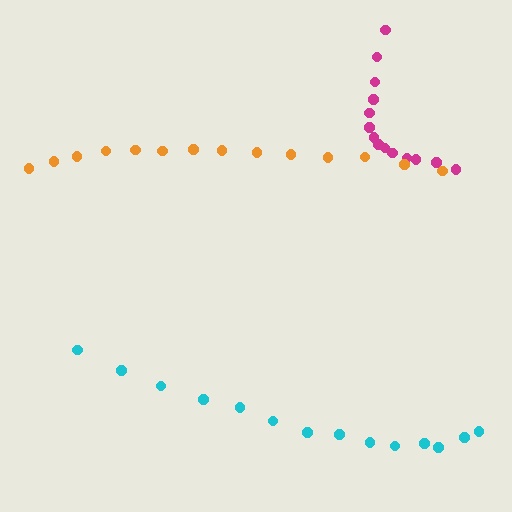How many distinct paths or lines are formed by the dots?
There are 3 distinct paths.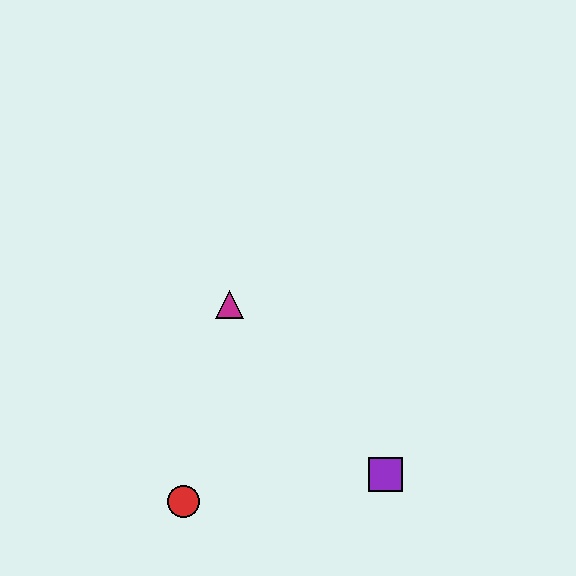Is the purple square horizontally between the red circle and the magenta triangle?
No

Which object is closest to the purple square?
The red circle is closest to the purple square.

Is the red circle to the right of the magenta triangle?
No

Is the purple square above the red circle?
Yes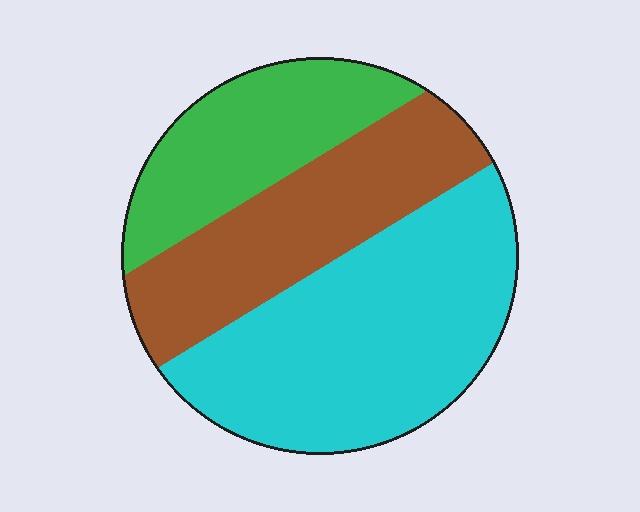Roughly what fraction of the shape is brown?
Brown takes up about one third (1/3) of the shape.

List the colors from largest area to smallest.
From largest to smallest: cyan, brown, green.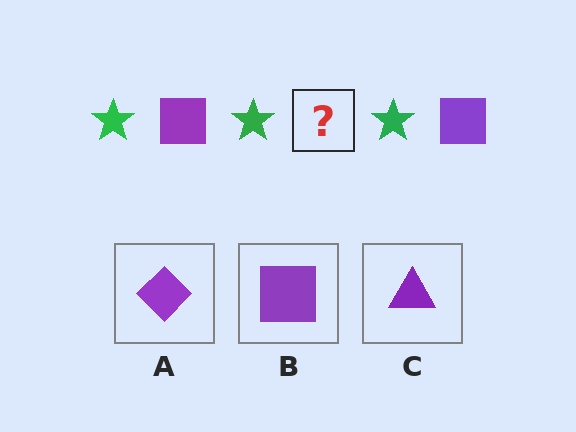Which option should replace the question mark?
Option B.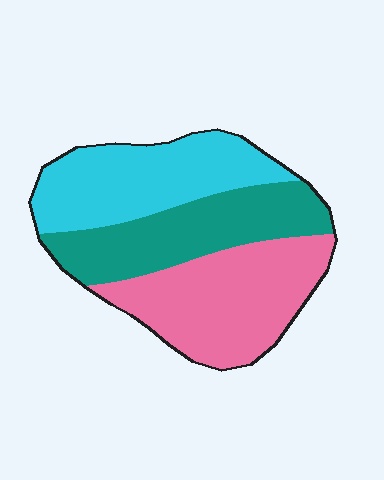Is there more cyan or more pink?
Pink.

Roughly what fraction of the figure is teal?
Teal covers 30% of the figure.